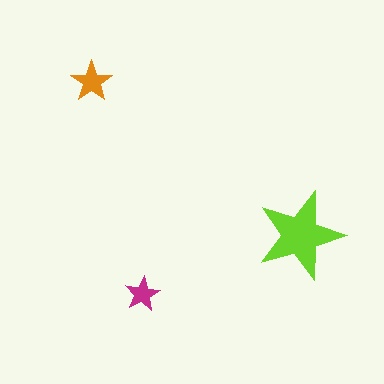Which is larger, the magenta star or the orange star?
The orange one.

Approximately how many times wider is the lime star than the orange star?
About 2 times wider.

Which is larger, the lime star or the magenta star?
The lime one.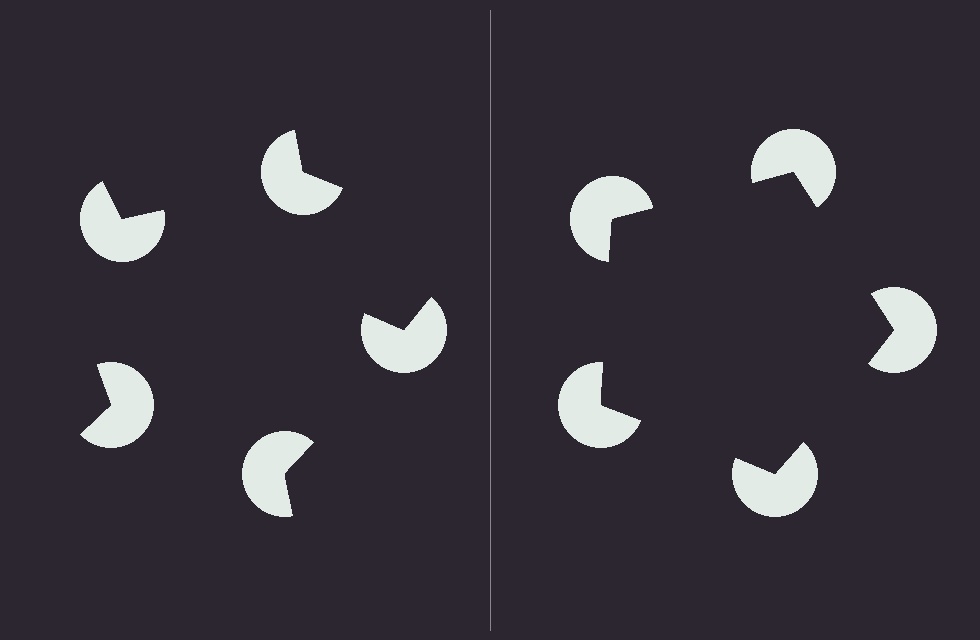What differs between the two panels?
The pac-man discs are positioned identically on both sides; only the wedge orientations differ. On the right they align to a pentagon; on the left they are misaligned.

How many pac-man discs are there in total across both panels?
10 — 5 on each side.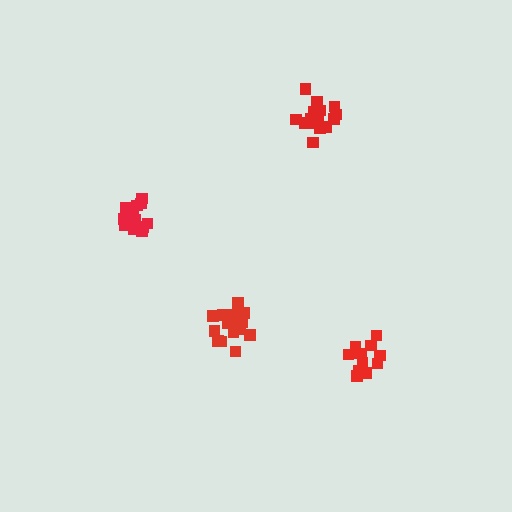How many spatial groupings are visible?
There are 4 spatial groupings.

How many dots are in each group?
Group 1: 18 dots, Group 2: 12 dots, Group 3: 17 dots, Group 4: 15 dots (62 total).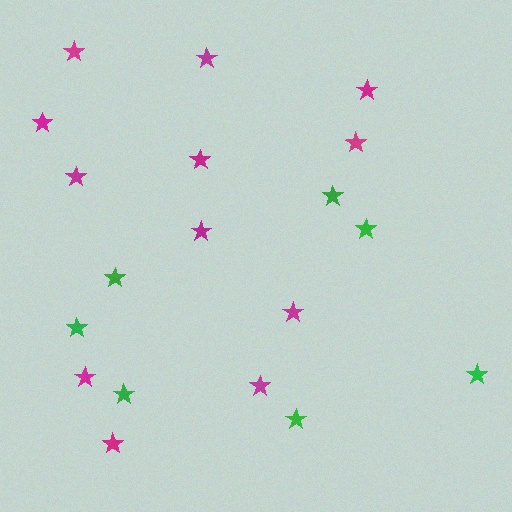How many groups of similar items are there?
There are 2 groups: one group of magenta stars (12) and one group of green stars (7).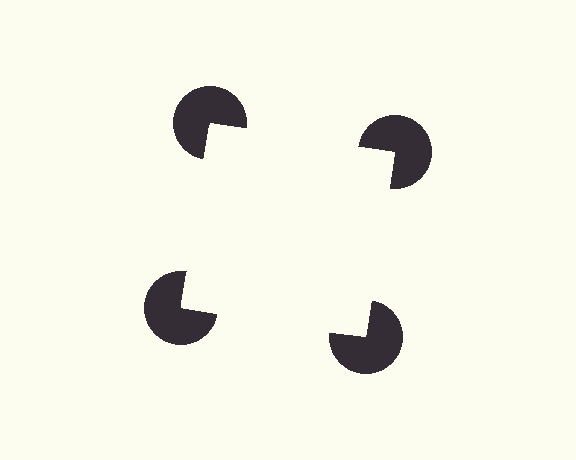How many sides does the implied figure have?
4 sides.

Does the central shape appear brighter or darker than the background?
It typically appears slightly brighter than the background, even though no actual brightness change is drawn.